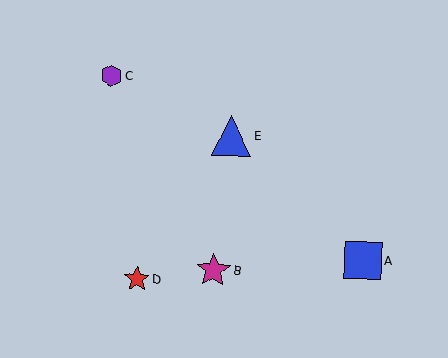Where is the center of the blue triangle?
The center of the blue triangle is at (231, 136).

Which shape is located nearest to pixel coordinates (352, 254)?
The blue square (labeled A) at (363, 260) is nearest to that location.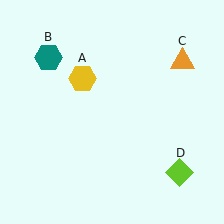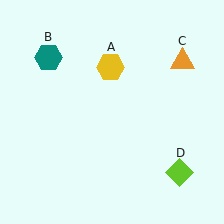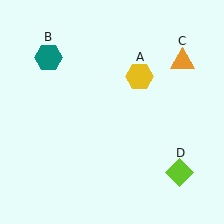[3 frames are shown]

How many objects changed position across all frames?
1 object changed position: yellow hexagon (object A).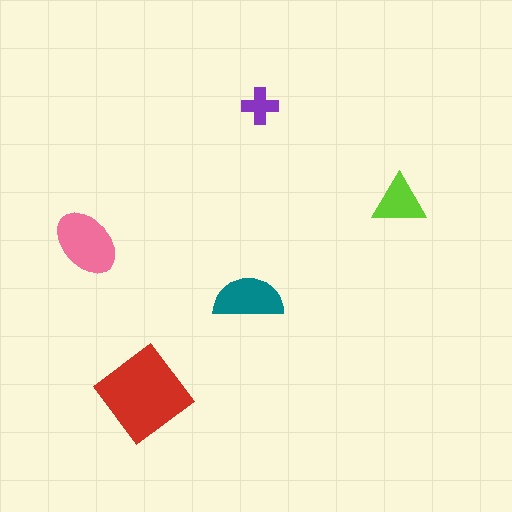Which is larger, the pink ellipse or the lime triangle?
The pink ellipse.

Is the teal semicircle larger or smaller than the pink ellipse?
Smaller.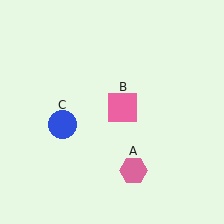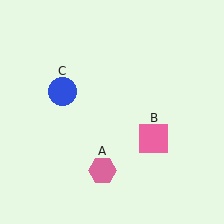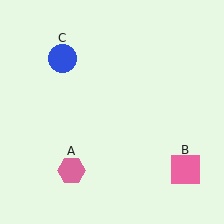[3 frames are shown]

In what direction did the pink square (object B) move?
The pink square (object B) moved down and to the right.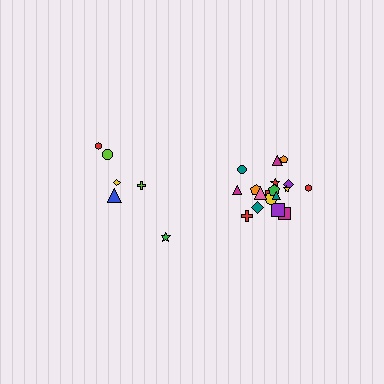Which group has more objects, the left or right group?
The right group.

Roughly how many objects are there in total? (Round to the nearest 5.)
Roughly 25 objects in total.